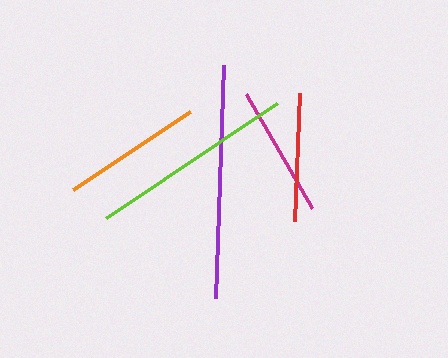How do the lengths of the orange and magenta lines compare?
The orange and magenta lines are approximately the same length.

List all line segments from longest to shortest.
From longest to shortest: purple, lime, orange, magenta, red.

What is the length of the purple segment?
The purple segment is approximately 233 pixels long.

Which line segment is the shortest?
The red line is the shortest at approximately 128 pixels.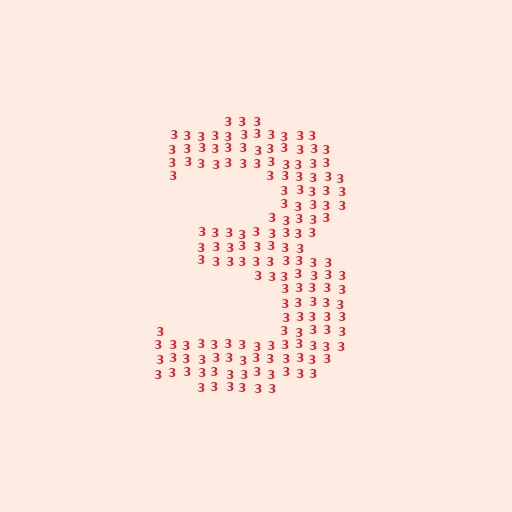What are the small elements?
The small elements are digit 3's.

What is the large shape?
The large shape is the digit 3.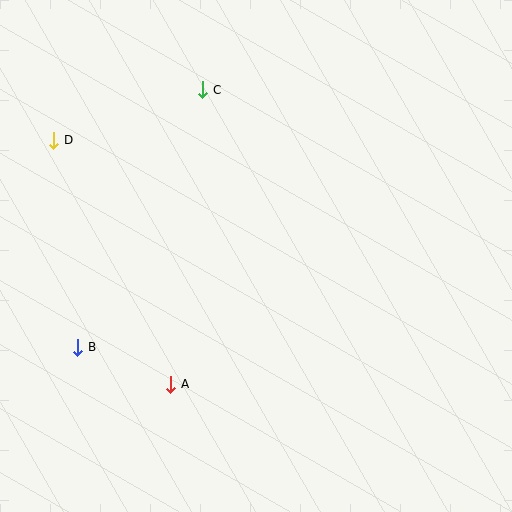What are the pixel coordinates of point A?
Point A is at (171, 384).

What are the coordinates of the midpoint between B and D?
The midpoint between B and D is at (66, 244).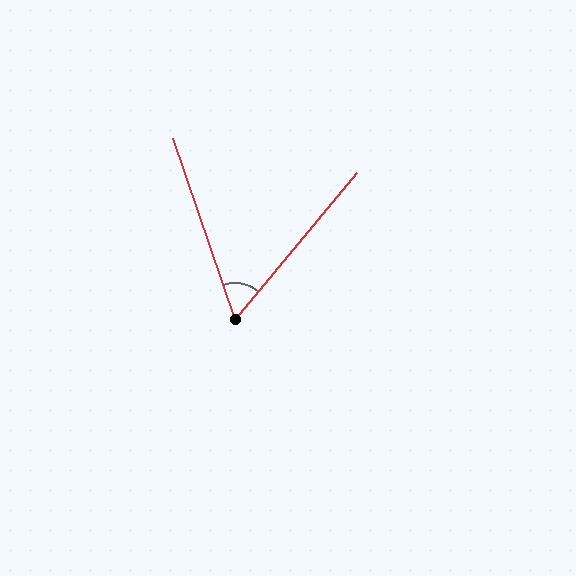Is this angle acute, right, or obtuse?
It is acute.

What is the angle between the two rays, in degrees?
Approximately 59 degrees.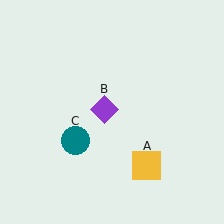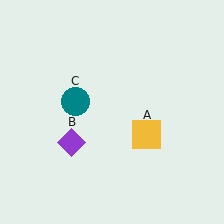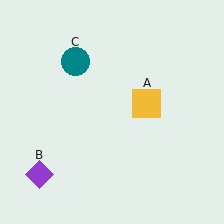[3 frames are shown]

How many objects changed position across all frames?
3 objects changed position: yellow square (object A), purple diamond (object B), teal circle (object C).